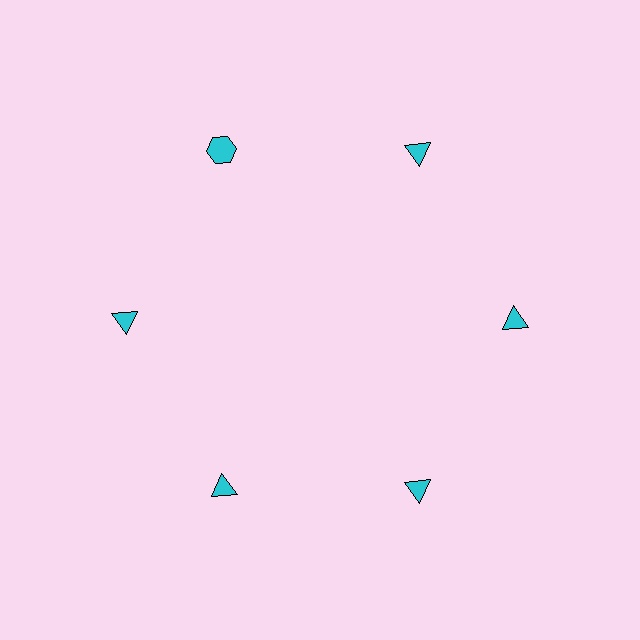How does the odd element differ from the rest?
It has a different shape: hexagon instead of triangle.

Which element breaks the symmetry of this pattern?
The cyan hexagon at roughly the 11 o'clock position breaks the symmetry. All other shapes are cyan triangles.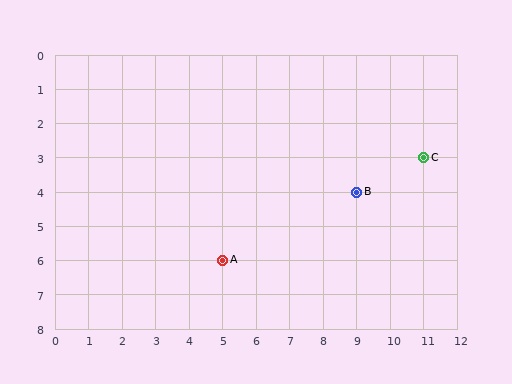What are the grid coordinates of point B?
Point B is at grid coordinates (9, 4).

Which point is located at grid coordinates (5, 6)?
Point A is at (5, 6).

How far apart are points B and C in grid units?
Points B and C are 2 columns and 1 row apart (about 2.2 grid units diagonally).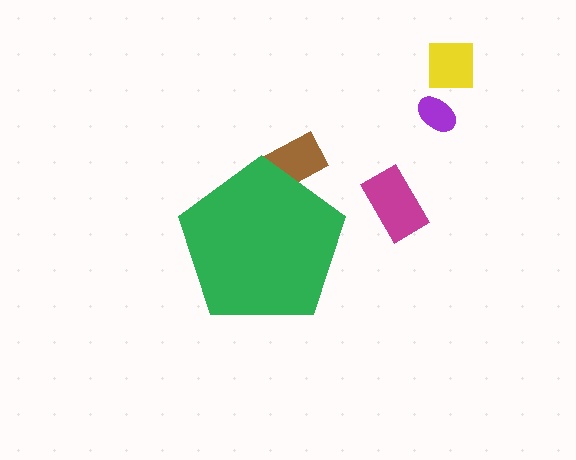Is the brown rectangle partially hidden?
Yes, the brown rectangle is partially hidden behind the green pentagon.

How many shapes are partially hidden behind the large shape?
1 shape is partially hidden.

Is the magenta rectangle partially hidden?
No, the magenta rectangle is fully visible.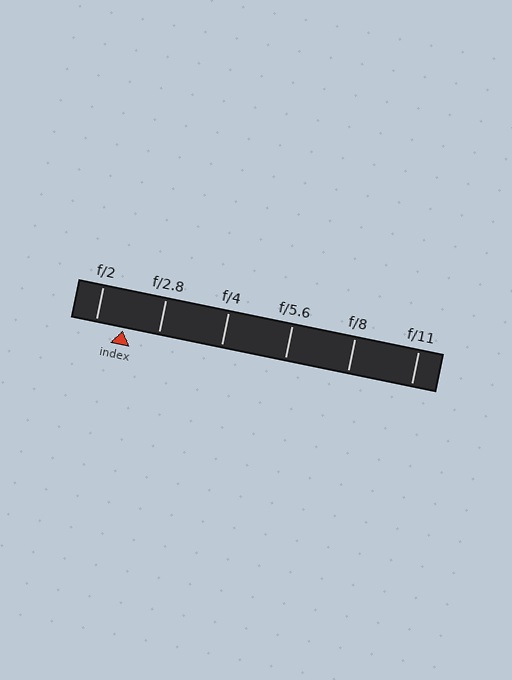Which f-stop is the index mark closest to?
The index mark is closest to f/2.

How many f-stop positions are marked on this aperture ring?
There are 6 f-stop positions marked.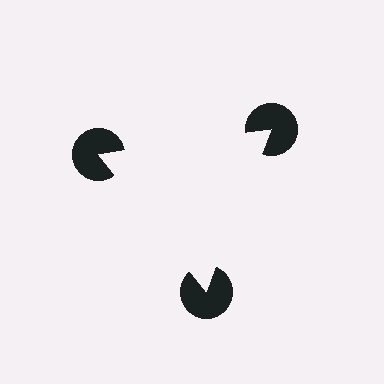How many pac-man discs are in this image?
There are 3 — one at each vertex of the illusory triangle.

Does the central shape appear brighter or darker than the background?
It typically appears slightly brighter than the background, even though no actual brightness change is drawn.